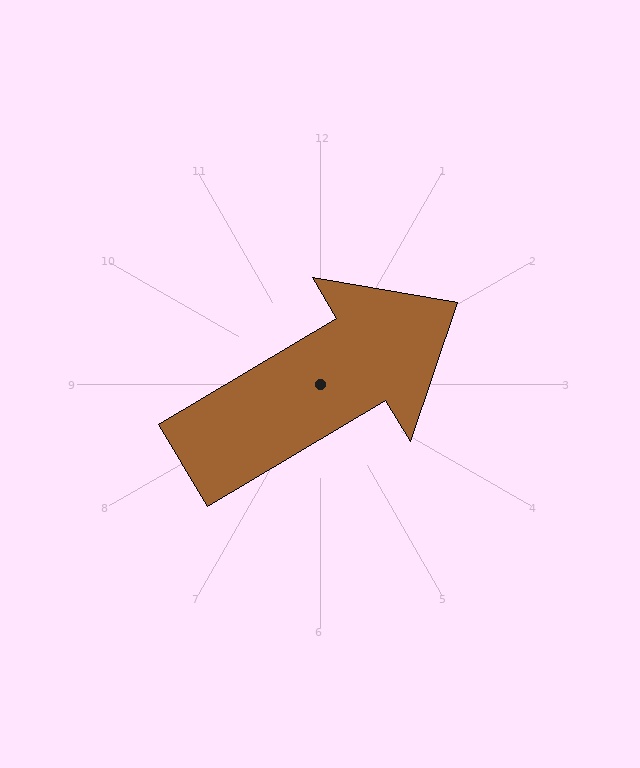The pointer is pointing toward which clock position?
Roughly 2 o'clock.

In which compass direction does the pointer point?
Northeast.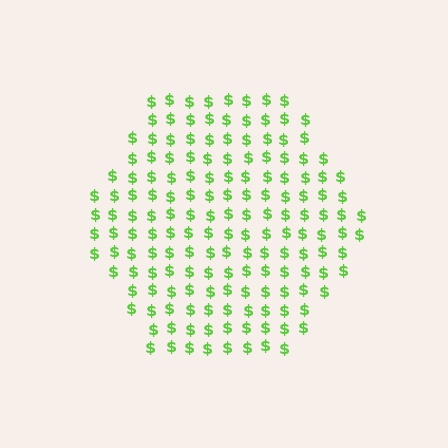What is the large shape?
The large shape is a hexagon.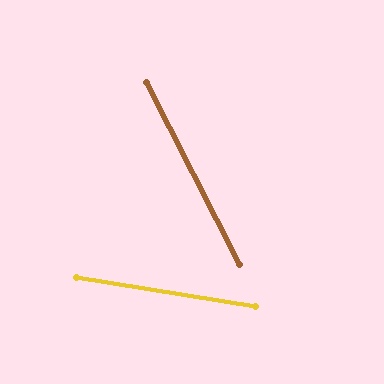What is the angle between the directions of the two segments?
Approximately 53 degrees.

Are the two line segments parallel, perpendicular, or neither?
Neither parallel nor perpendicular — they differ by about 53°.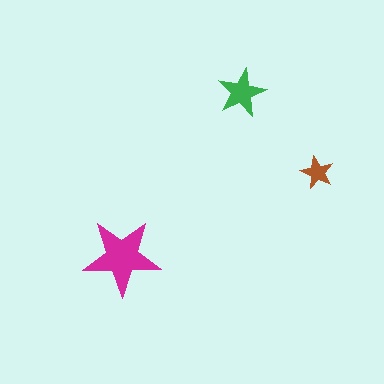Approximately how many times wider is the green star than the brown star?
About 1.5 times wider.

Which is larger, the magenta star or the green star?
The magenta one.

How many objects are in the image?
There are 3 objects in the image.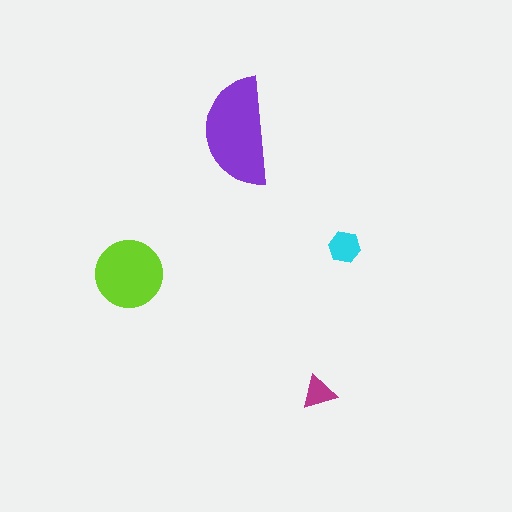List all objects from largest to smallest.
The purple semicircle, the lime circle, the cyan hexagon, the magenta triangle.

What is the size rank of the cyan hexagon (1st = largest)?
3rd.